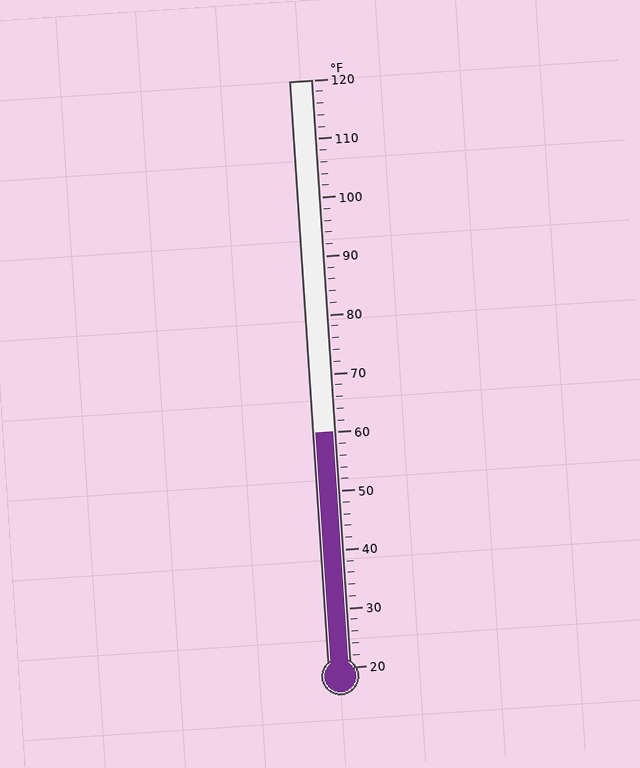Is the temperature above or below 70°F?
The temperature is below 70°F.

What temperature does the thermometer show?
The thermometer shows approximately 60°F.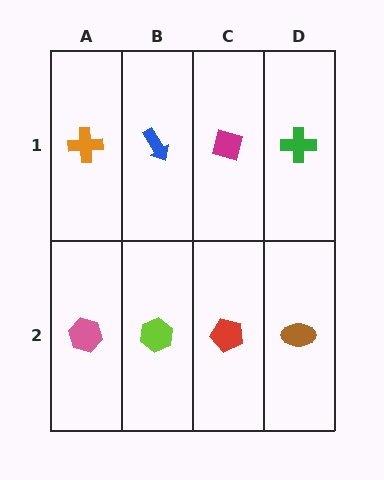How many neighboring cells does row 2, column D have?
2.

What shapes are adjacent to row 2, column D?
A green cross (row 1, column D), a red pentagon (row 2, column C).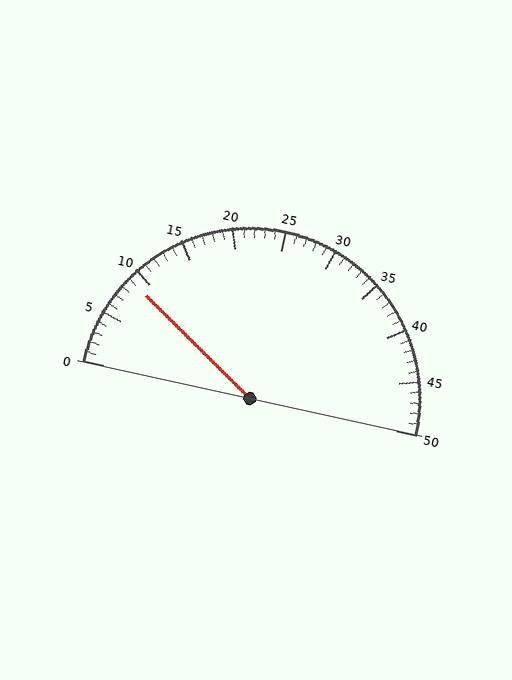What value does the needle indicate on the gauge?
The needle indicates approximately 9.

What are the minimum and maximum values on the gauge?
The gauge ranges from 0 to 50.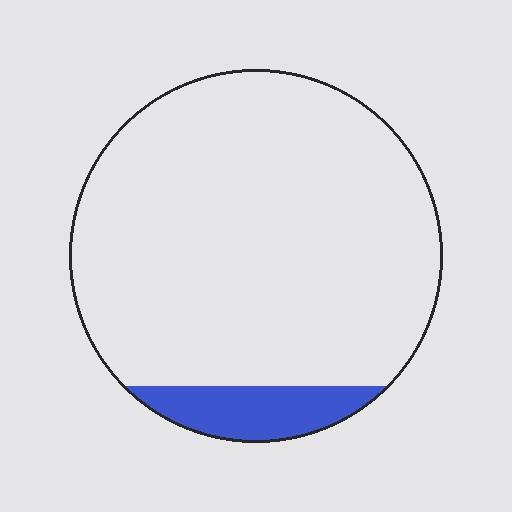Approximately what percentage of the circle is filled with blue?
Approximately 10%.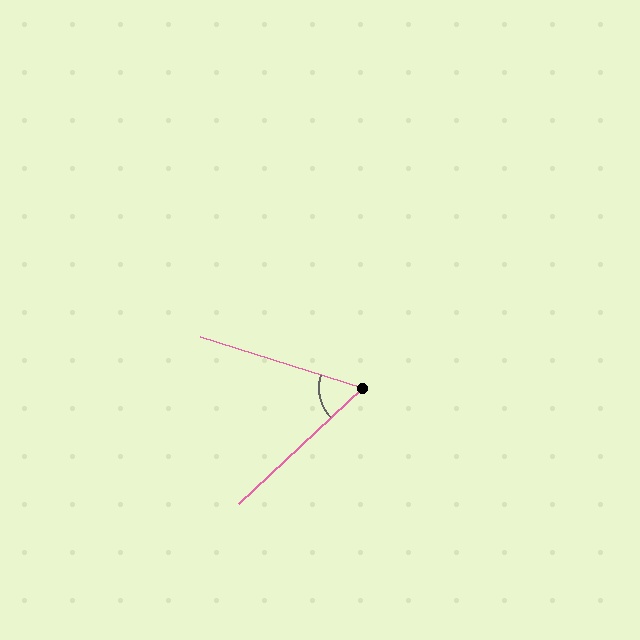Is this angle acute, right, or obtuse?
It is acute.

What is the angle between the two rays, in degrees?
Approximately 60 degrees.